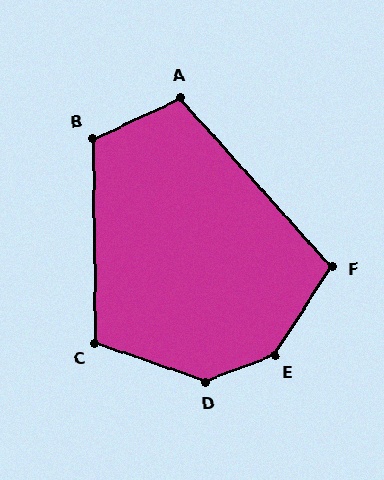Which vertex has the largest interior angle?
E, at approximately 143 degrees.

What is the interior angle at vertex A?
Approximately 107 degrees (obtuse).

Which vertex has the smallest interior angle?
F, at approximately 106 degrees.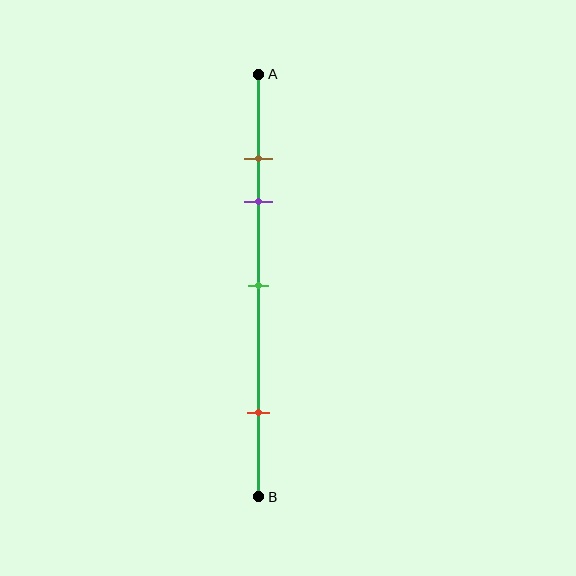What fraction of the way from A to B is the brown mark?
The brown mark is approximately 20% (0.2) of the way from A to B.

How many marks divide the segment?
There are 4 marks dividing the segment.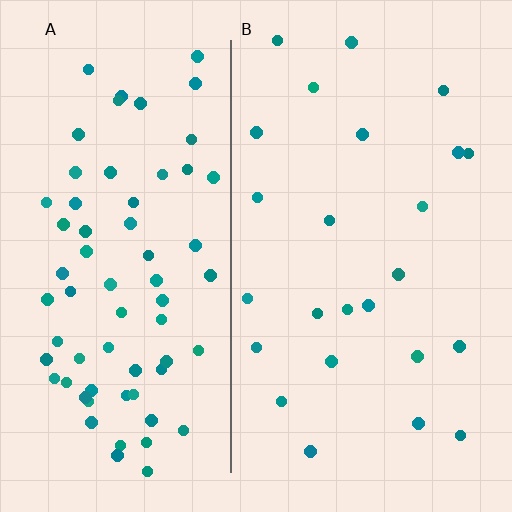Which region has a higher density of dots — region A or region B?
A (the left).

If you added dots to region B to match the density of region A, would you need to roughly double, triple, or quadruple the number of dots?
Approximately triple.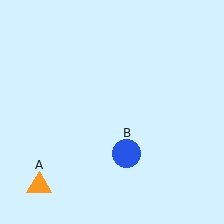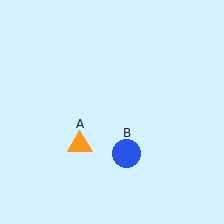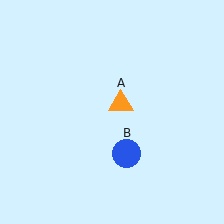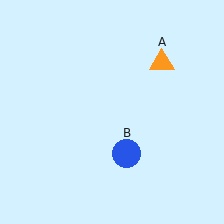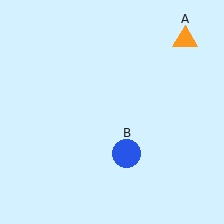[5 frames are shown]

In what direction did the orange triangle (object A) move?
The orange triangle (object A) moved up and to the right.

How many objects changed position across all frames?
1 object changed position: orange triangle (object A).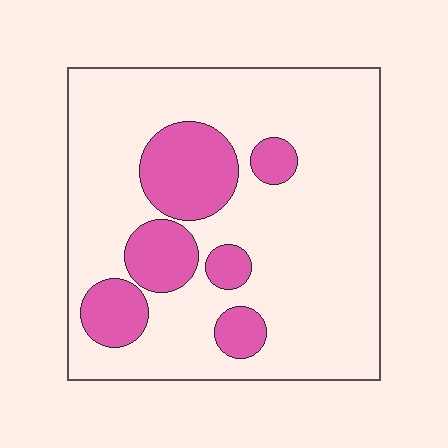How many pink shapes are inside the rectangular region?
6.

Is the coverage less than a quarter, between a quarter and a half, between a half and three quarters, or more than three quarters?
Less than a quarter.